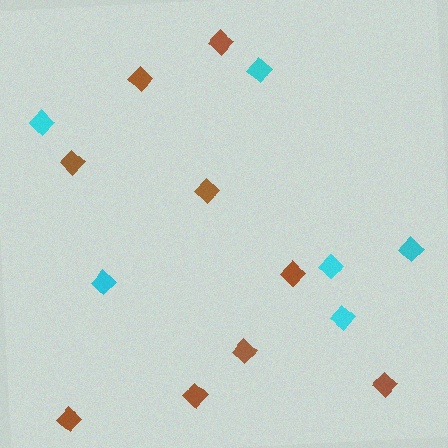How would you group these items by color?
There are 2 groups: one group of cyan diamonds (6) and one group of brown diamonds (9).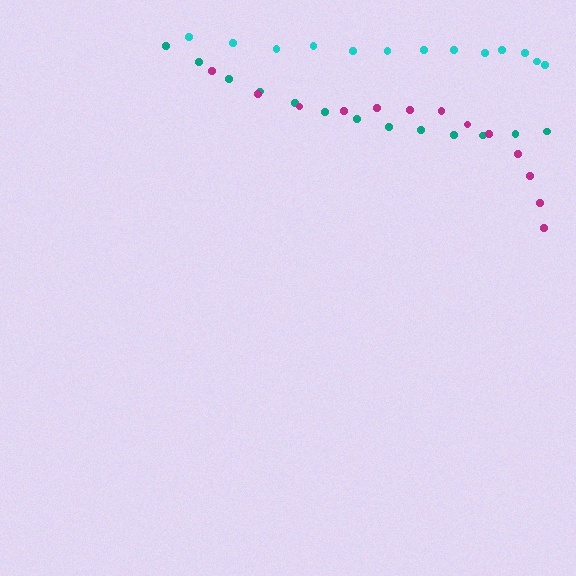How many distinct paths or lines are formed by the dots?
There are 3 distinct paths.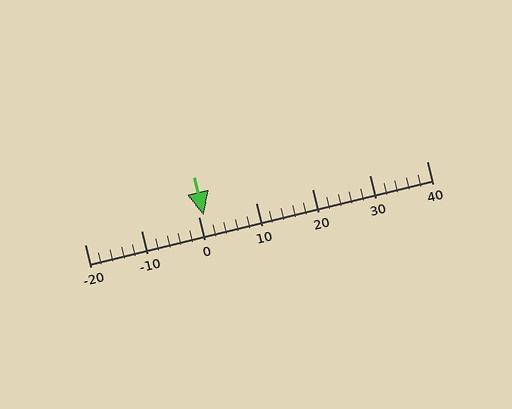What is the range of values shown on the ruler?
The ruler shows values from -20 to 40.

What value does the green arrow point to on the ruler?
The green arrow points to approximately 1.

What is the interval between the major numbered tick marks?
The major tick marks are spaced 10 units apart.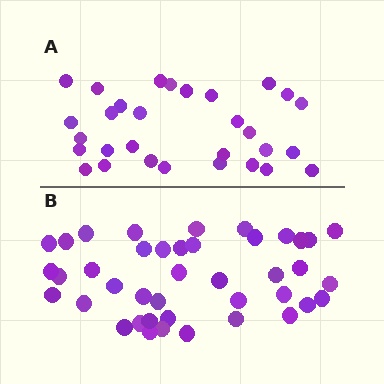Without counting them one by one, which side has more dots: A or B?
Region B (the bottom region) has more dots.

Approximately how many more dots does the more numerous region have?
Region B has roughly 12 or so more dots than region A.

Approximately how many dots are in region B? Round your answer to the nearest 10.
About 40 dots. (The exact count is 41, which rounds to 40.)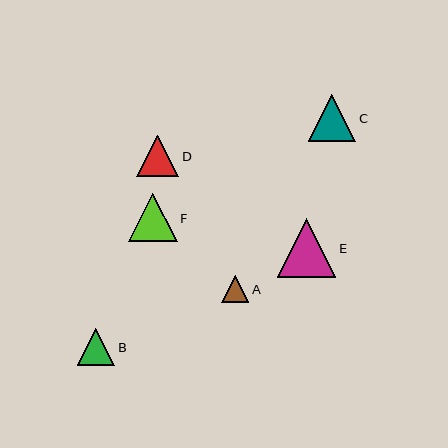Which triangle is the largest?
Triangle E is the largest with a size of approximately 58 pixels.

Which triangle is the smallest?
Triangle A is the smallest with a size of approximately 27 pixels.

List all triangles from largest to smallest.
From largest to smallest: E, F, C, D, B, A.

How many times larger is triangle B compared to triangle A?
Triangle B is approximately 1.4 times the size of triangle A.